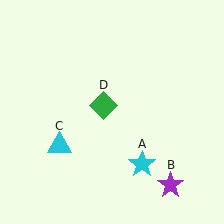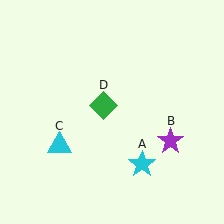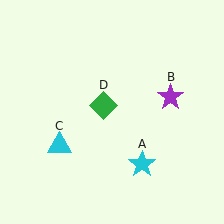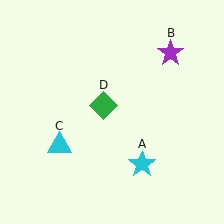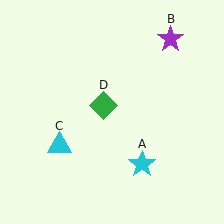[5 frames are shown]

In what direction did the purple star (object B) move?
The purple star (object B) moved up.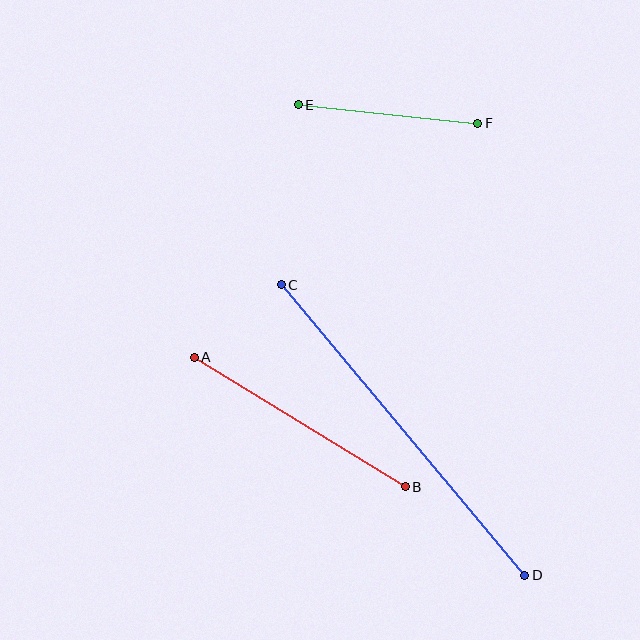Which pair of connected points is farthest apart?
Points C and D are farthest apart.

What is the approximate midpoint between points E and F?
The midpoint is at approximately (388, 114) pixels.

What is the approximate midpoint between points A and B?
The midpoint is at approximately (300, 422) pixels.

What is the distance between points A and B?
The distance is approximately 248 pixels.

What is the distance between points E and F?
The distance is approximately 180 pixels.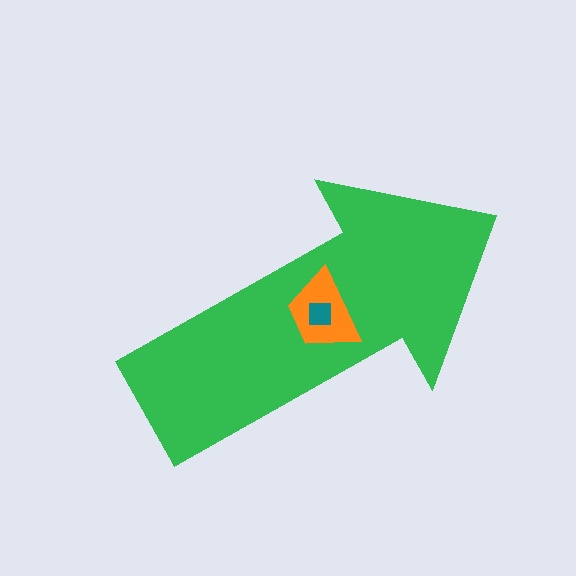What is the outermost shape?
The green arrow.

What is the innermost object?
The teal square.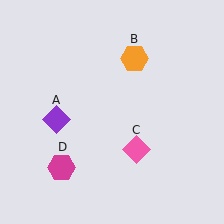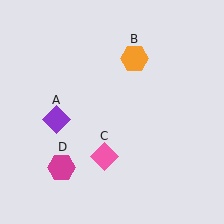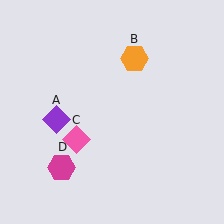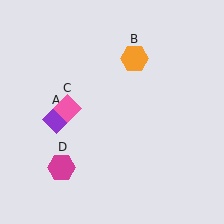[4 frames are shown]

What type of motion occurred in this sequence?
The pink diamond (object C) rotated clockwise around the center of the scene.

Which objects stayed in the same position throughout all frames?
Purple diamond (object A) and orange hexagon (object B) and magenta hexagon (object D) remained stationary.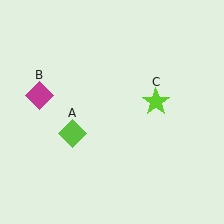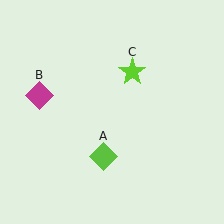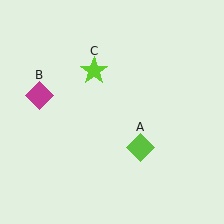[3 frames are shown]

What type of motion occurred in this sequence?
The lime diamond (object A), lime star (object C) rotated counterclockwise around the center of the scene.